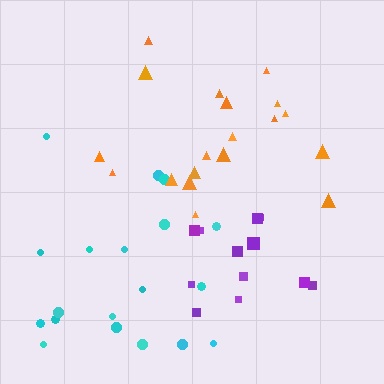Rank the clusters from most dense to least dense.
purple, orange, cyan.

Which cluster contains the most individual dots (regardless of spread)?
Cyan (19).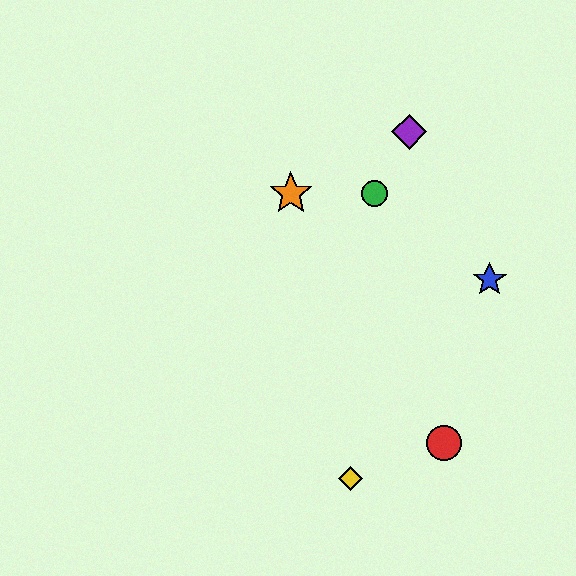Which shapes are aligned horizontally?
The green circle, the orange star are aligned horizontally.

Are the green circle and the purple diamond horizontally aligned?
No, the green circle is at y≈193 and the purple diamond is at y≈132.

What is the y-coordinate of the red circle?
The red circle is at y≈443.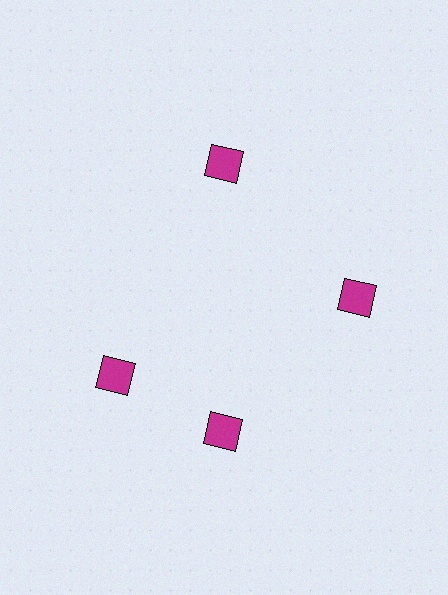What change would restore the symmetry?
The symmetry would be restored by rotating it back into even spacing with its neighbors so that all 4 squares sit at equal angles and equal distance from the center.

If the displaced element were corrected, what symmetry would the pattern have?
It would have 4-fold rotational symmetry — the pattern would map onto itself every 90 degrees.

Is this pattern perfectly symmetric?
No. The 4 magenta squares are arranged in a ring, but one element near the 9 o'clock position is rotated out of alignment along the ring, breaking the 4-fold rotational symmetry.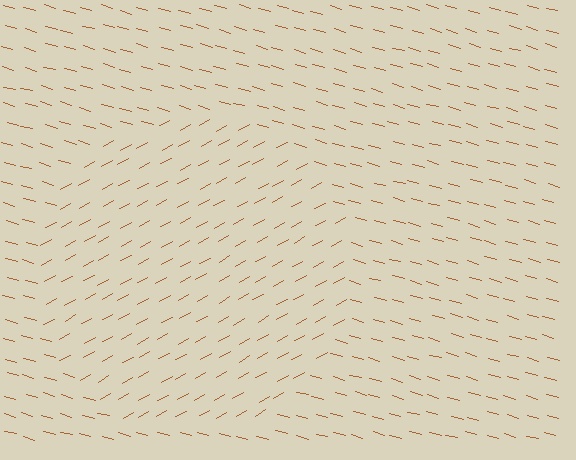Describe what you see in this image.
The image is filled with small brown line segments. A circle region in the image has lines oriented differently from the surrounding lines, creating a visible texture boundary.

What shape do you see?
I see a circle.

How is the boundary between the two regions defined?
The boundary is defined purely by a change in line orientation (approximately 45 degrees difference). All lines are the same color and thickness.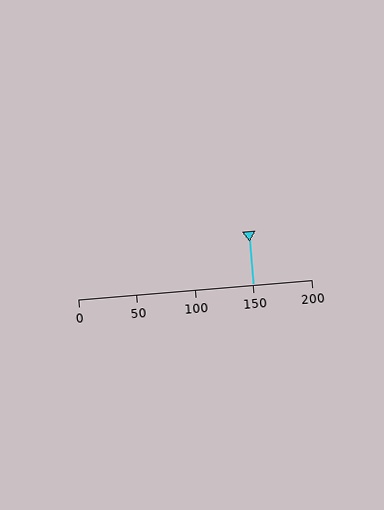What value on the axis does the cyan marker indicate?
The marker indicates approximately 150.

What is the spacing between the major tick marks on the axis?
The major ticks are spaced 50 apart.